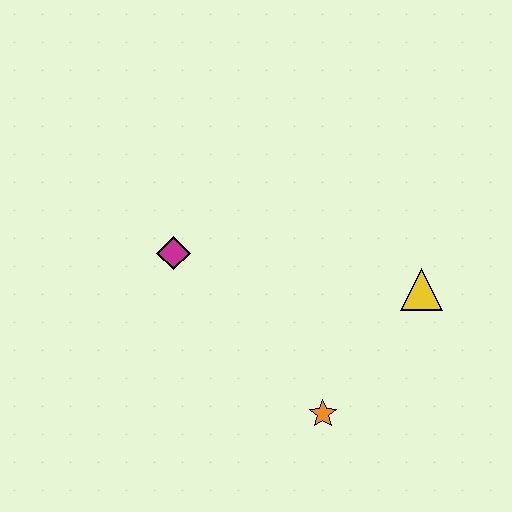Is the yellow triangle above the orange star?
Yes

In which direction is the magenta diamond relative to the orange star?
The magenta diamond is above the orange star.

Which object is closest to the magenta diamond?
The orange star is closest to the magenta diamond.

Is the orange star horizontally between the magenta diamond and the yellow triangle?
Yes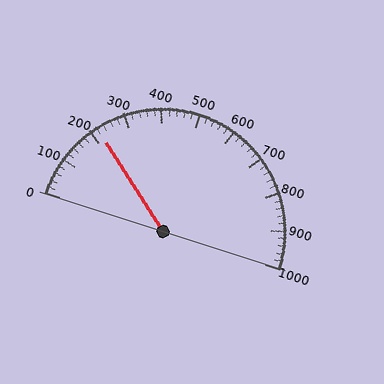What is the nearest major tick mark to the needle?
The nearest major tick mark is 200.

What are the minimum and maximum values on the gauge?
The gauge ranges from 0 to 1000.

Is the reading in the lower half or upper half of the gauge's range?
The reading is in the lower half of the range (0 to 1000).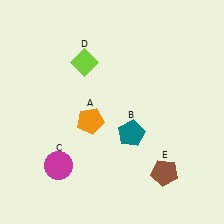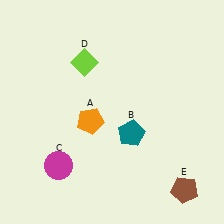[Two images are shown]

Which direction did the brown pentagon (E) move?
The brown pentagon (E) moved right.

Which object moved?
The brown pentagon (E) moved right.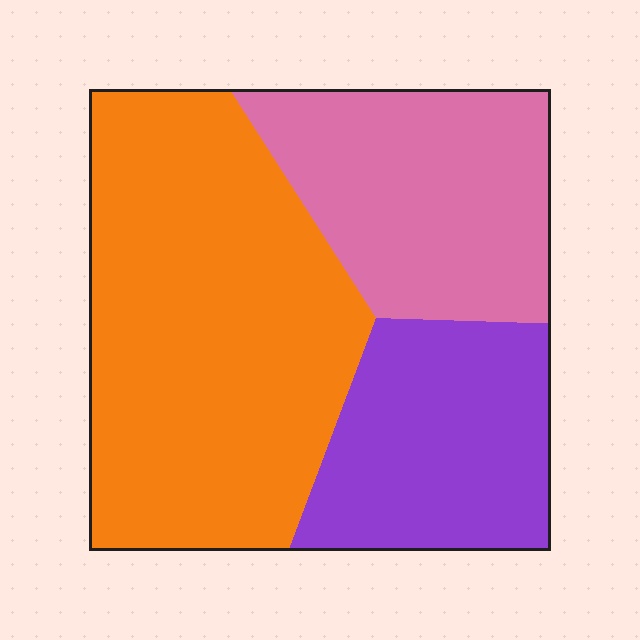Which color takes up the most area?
Orange, at roughly 50%.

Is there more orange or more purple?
Orange.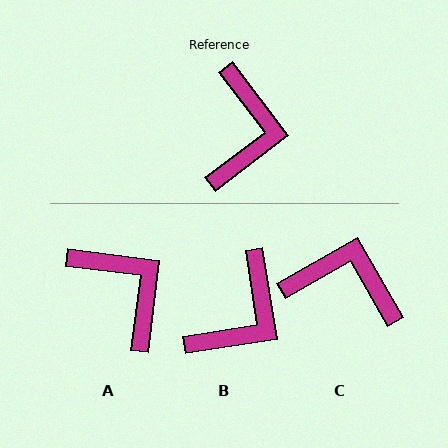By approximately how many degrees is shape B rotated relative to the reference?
Approximately 28 degrees clockwise.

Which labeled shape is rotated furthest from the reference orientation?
C, about 83 degrees away.